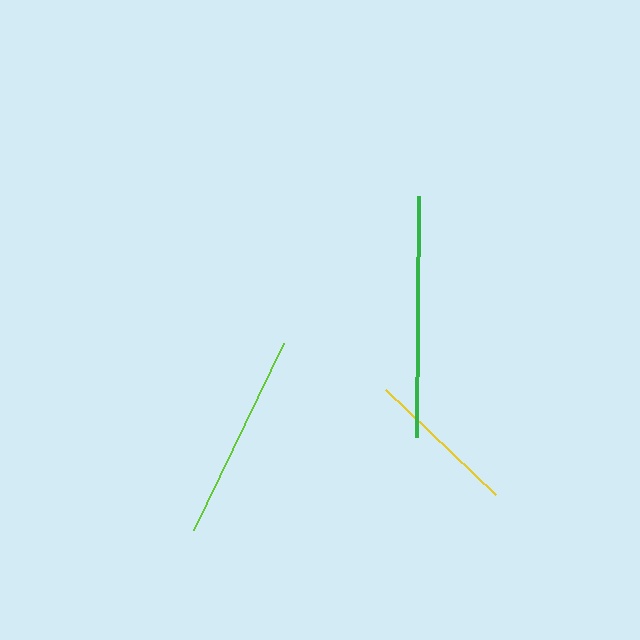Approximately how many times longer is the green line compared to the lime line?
The green line is approximately 1.2 times the length of the lime line.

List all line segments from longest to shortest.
From longest to shortest: green, lime, yellow.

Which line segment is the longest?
The green line is the longest at approximately 241 pixels.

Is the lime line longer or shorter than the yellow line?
The lime line is longer than the yellow line.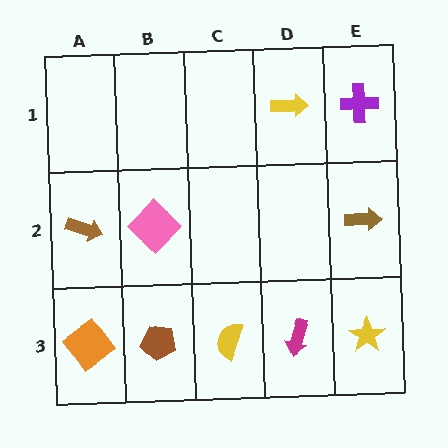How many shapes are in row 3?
5 shapes.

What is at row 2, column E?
A brown arrow.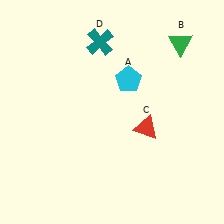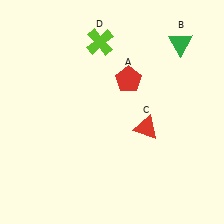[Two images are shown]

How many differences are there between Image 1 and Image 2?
There are 2 differences between the two images.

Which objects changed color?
A changed from cyan to red. D changed from teal to lime.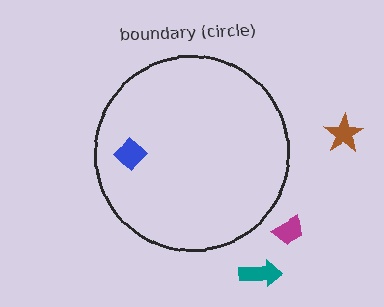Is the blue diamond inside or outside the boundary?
Inside.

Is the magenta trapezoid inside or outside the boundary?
Outside.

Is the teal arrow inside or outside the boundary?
Outside.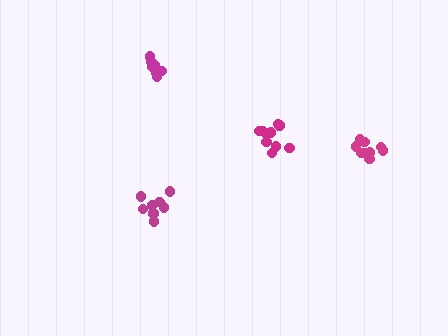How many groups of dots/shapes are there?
There are 4 groups.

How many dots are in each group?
Group 1: 9 dots, Group 2: 8 dots, Group 3: 10 dots, Group 4: 8 dots (35 total).